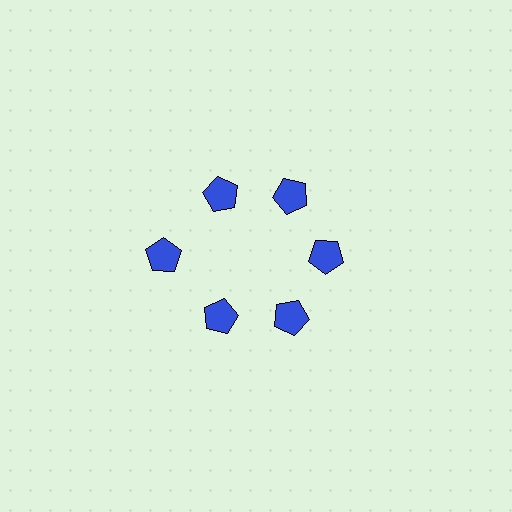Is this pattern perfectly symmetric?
No. The 6 blue pentagons are arranged in a ring, but one element near the 9 o'clock position is pushed outward from the center, breaking the 6-fold rotational symmetry.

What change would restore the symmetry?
The symmetry would be restored by moving it inward, back onto the ring so that all 6 pentagons sit at equal angles and equal distance from the center.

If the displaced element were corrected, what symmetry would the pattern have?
It would have 6-fold rotational symmetry — the pattern would map onto itself every 60 degrees.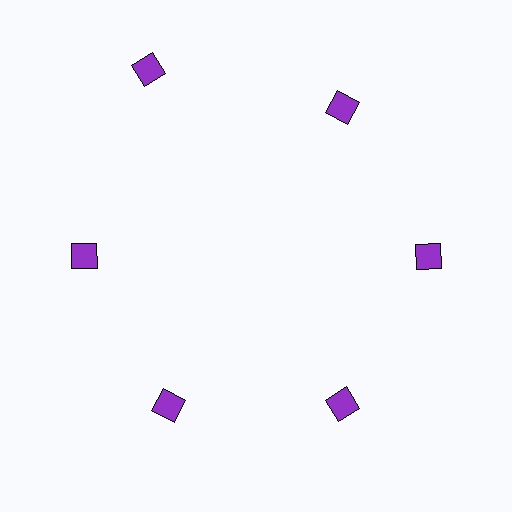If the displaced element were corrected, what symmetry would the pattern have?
It would have 6-fold rotational symmetry — the pattern would map onto itself every 60 degrees.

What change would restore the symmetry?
The symmetry would be restored by moving it inward, back onto the ring so that all 6 diamonds sit at equal angles and equal distance from the center.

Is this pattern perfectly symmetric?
No. The 6 purple diamonds are arranged in a ring, but one element near the 11 o'clock position is pushed outward from the center, breaking the 6-fold rotational symmetry.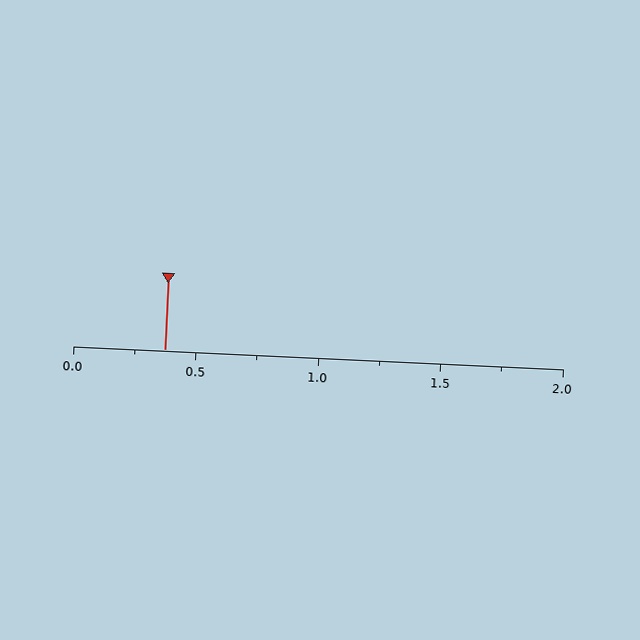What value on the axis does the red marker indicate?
The marker indicates approximately 0.38.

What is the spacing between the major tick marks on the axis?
The major ticks are spaced 0.5 apart.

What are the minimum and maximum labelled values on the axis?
The axis runs from 0.0 to 2.0.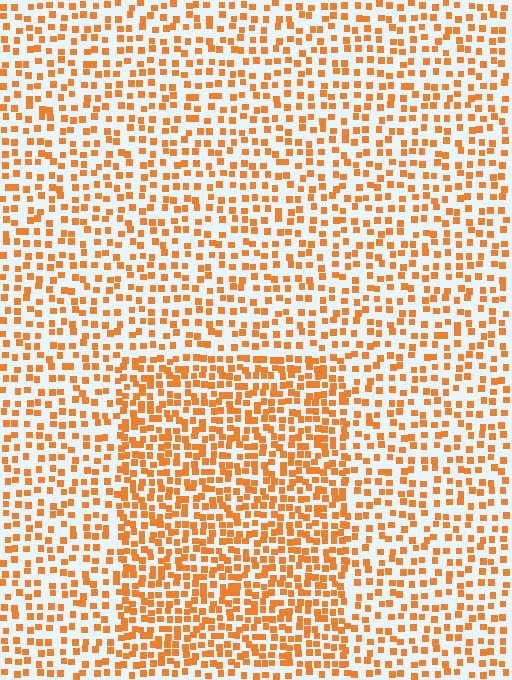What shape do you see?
I see a rectangle.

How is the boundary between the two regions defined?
The boundary is defined by a change in element density (approximately 1.7x ratio). All elements are the same color, size, and shape.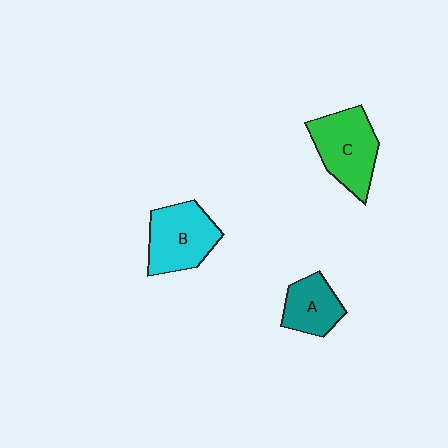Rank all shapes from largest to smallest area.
From largest to smallest: C (green), B (cyan), A (teal).